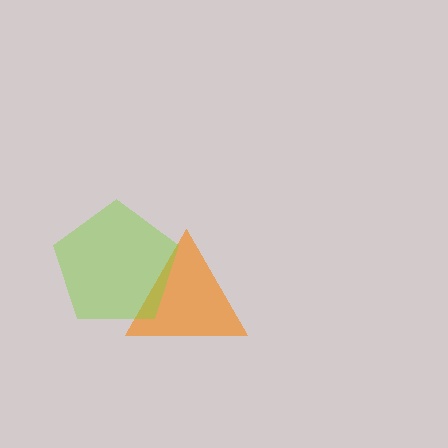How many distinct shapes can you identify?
There are 2 distinct shapes: an orange triangle, a lime pentagon.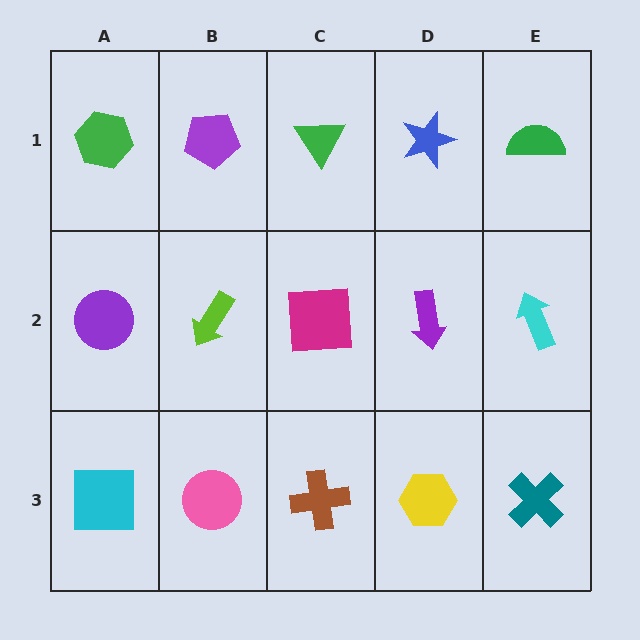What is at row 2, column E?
A cyan arrow.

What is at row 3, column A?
A cyan square.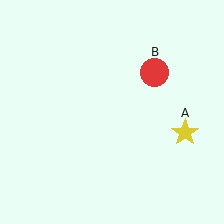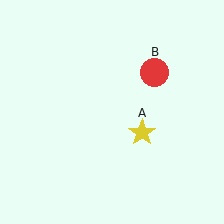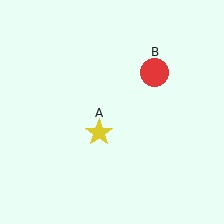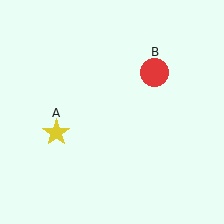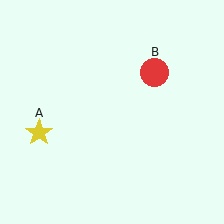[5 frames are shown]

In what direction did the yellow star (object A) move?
The yellow star (object A) moved left.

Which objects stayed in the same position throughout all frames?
Red circle (object B) remained stationary.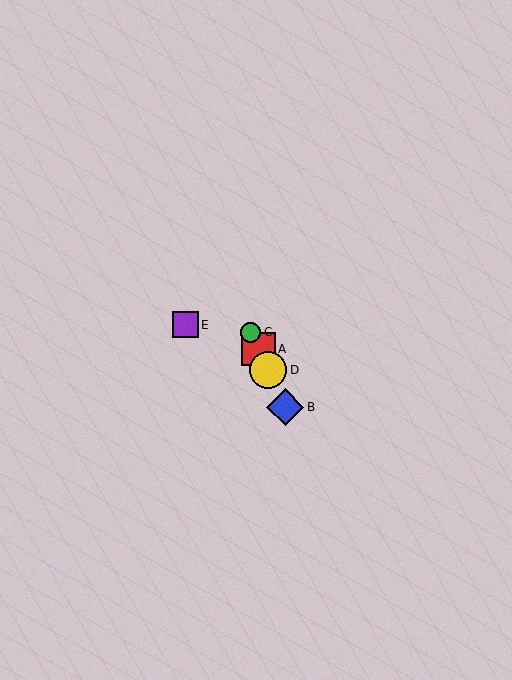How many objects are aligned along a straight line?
4 objects (A, B, C, D) are aligned along a straight line.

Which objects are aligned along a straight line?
Objects A, B, C, D are aligned along a straight line.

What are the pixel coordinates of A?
Object A is at (258, 349).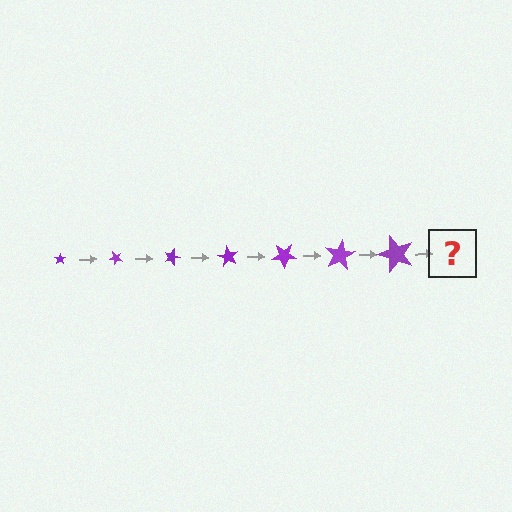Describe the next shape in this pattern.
It should be a star, larger than the previous one and rotated 315 degrees from the start.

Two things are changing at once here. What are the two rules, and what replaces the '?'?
The two rules are that the star grows larger each step and it rotates 45 degrees each step. The '?' should be a star, larger than the previous one and rotated 315 degrees from the start.